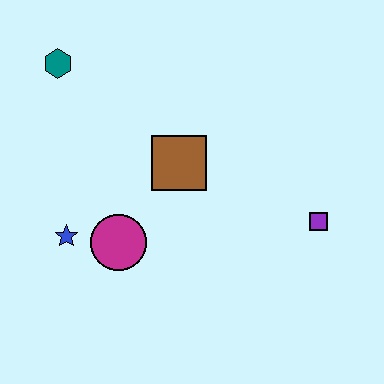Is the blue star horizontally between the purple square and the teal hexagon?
Yes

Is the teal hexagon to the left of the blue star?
Yes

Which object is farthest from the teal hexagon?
The purple square is farthest from the teal hexagon.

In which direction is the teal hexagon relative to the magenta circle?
The teal hexagon is above the magenta circle.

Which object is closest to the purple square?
The brown square is closest to the purple square.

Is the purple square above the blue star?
Yes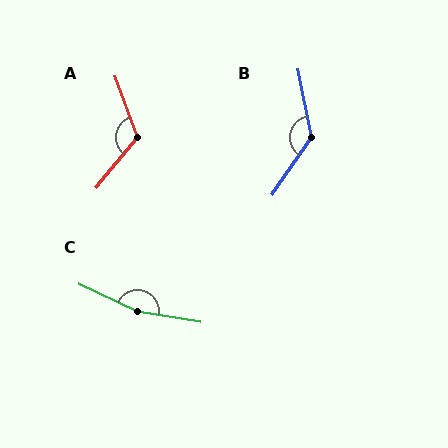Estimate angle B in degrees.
Approximately 134 degrees.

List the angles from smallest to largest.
A (120°), B (134°), C (164°).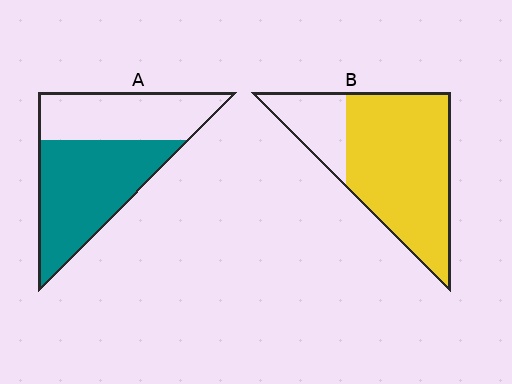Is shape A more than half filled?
Yes.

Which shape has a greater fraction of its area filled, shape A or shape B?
Shape B.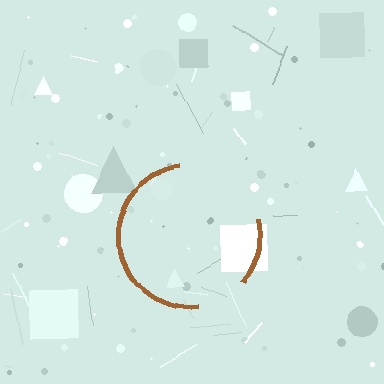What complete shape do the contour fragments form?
The contour fragments form a circle.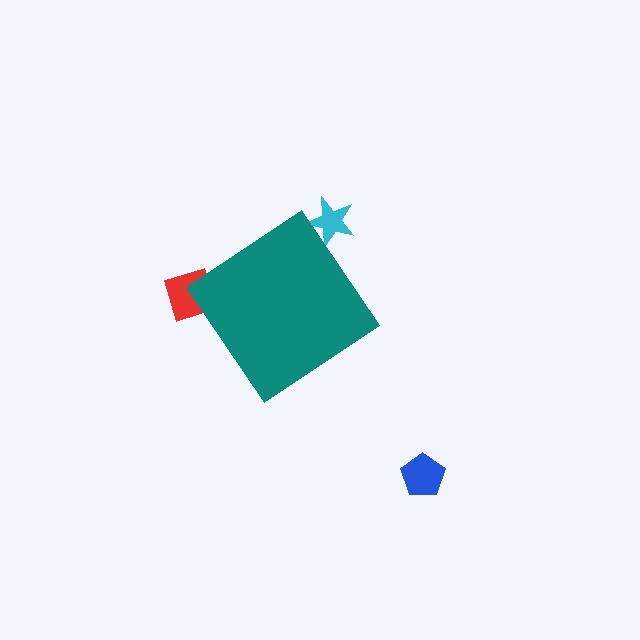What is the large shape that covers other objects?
A teal diamond.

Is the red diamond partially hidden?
Yes, the red diamond is partially hidden behind the teal diamond.